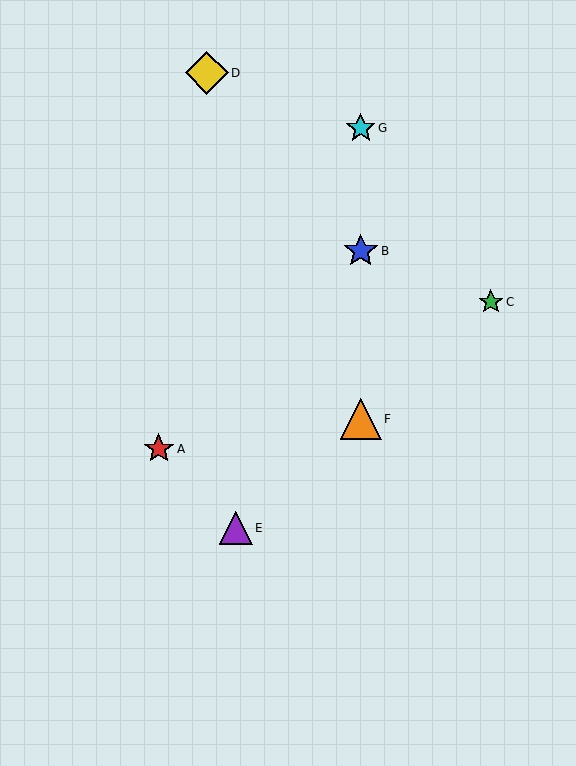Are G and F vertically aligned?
Yes, both are at x≈361.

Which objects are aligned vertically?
Objects B, F, G are aligned vertically.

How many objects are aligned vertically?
3 objects (B, F, G) are aligned vertically.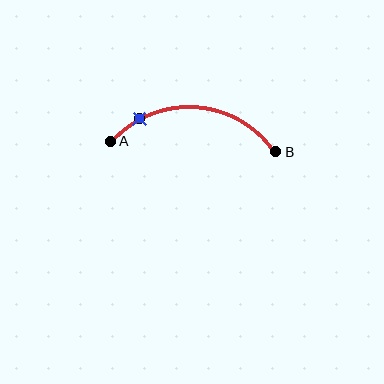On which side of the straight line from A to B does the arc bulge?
The arc bulges above the straight line connecting A and B.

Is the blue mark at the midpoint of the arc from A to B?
No. The blue mark lies on the arc but is closer to endpoint A. The arc midpoint would be at the point on the curve equidistant along the arc from both A and B.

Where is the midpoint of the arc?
The arc midpoint is the point on the curve farthest from the straight line joining A and B. It sits above that line.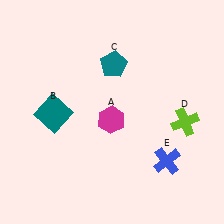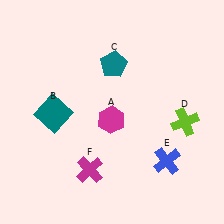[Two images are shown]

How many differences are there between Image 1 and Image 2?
There is 1 difference between the two images.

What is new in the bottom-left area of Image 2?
A magenta cross (F) was added in the bottom-left area of Image 2.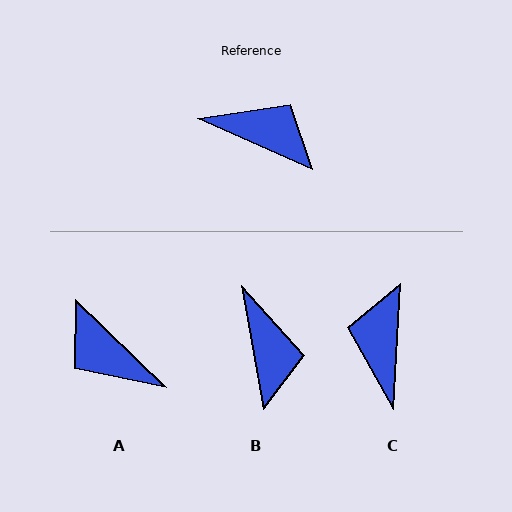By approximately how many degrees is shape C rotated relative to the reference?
Approximately 111 degrees counter-clockwise.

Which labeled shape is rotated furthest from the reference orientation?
A, about 160 degrees away.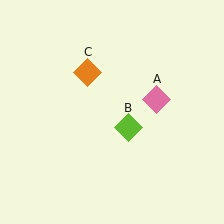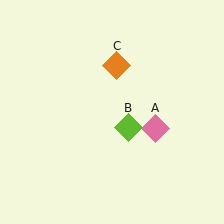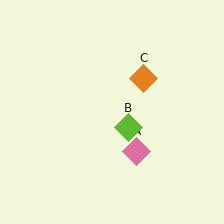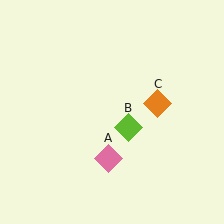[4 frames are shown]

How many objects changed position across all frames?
2 objects changed position: pink diamond (object A), orange diamond (object C).